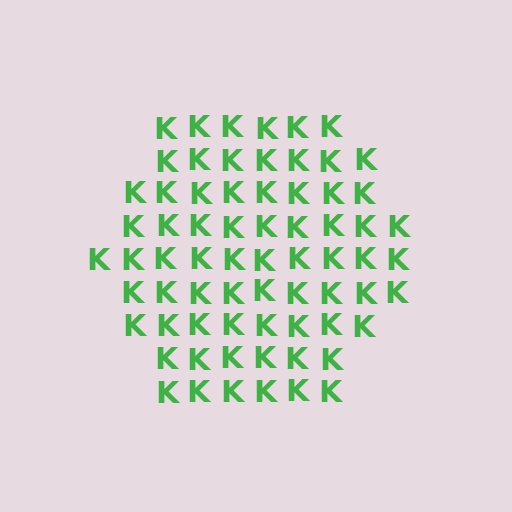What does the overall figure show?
The overall figure shows a hexagon.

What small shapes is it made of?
It is made of small letter K's.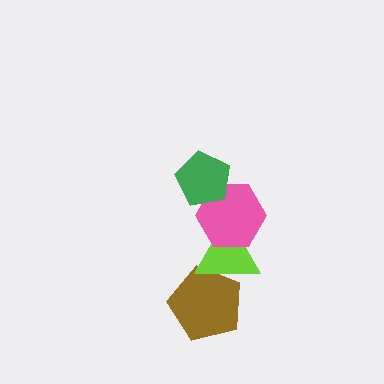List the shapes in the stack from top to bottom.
From top to bottom: the green pentagon, the pink hexagon, the lime triangle, the brown pentagon.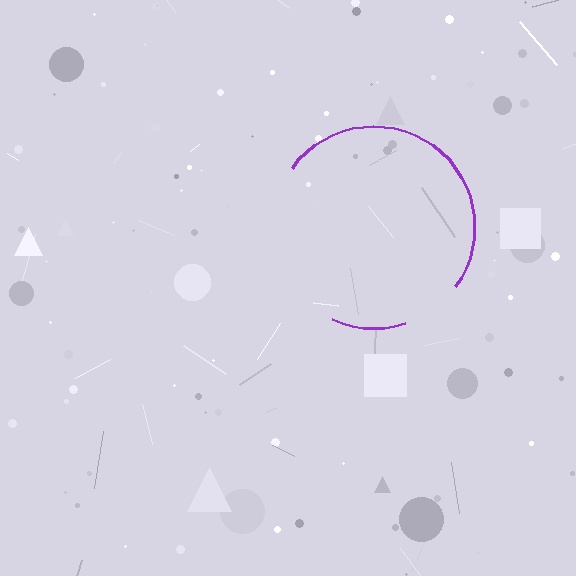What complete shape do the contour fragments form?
The contour fragments form a circle.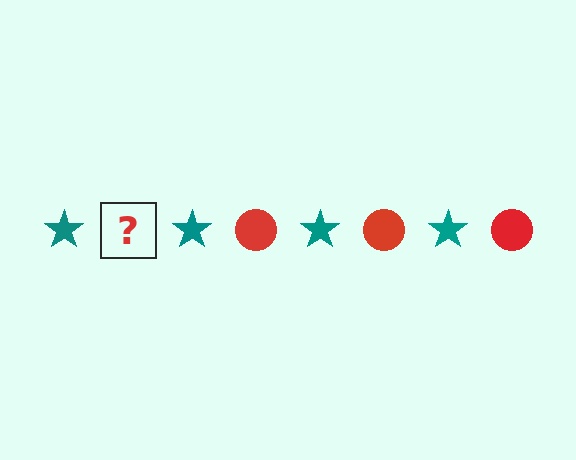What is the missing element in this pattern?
The missing element is a red circle.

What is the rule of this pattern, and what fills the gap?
The rule is that the pattern alternates between teal star and red circle. The gap should be filled with a red circle.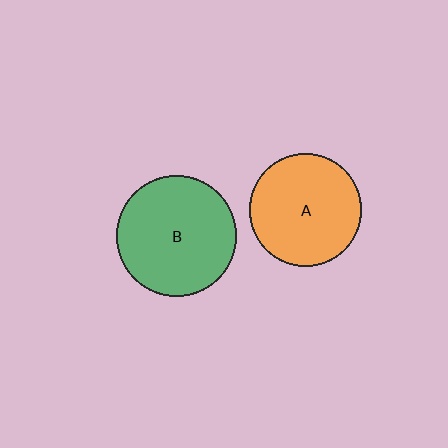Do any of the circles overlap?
No, none of the circles overlap.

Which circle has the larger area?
Circle B (green).